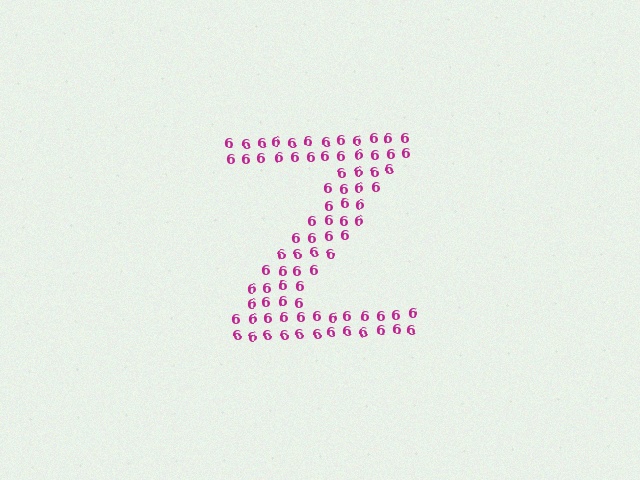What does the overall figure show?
The overall figure shows the letter Z.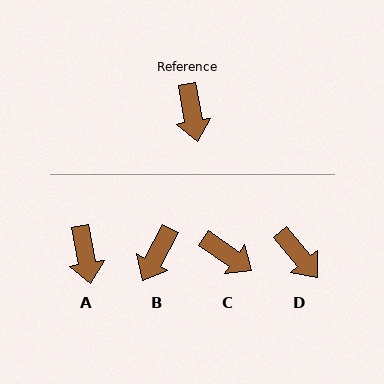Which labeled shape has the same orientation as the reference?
A.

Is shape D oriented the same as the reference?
No, it is off by about 29 degrees.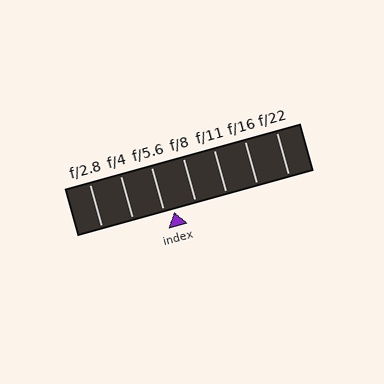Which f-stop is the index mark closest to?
The index mark is closest to f/5.6.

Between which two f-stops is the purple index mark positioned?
The index mark is between f/5.6 and f/8.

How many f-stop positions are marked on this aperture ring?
There are 7 f-stop positions marked.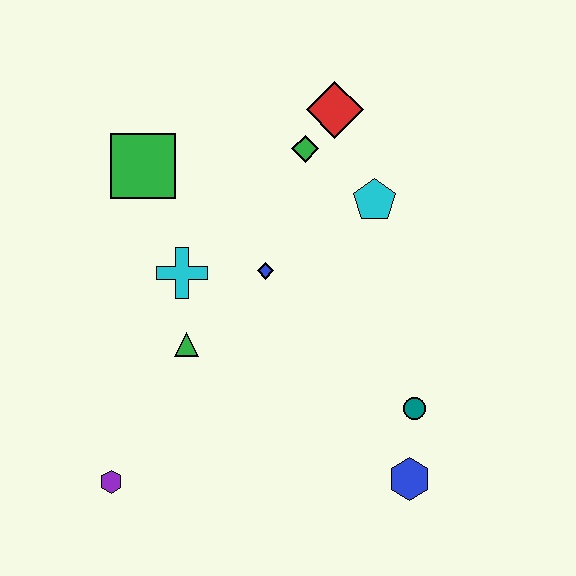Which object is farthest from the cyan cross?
The blue hexagon is farthest from the cyan cross.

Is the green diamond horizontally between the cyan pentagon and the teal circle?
No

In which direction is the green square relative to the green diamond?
The green square is to the left of the green diamond.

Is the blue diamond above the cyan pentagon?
No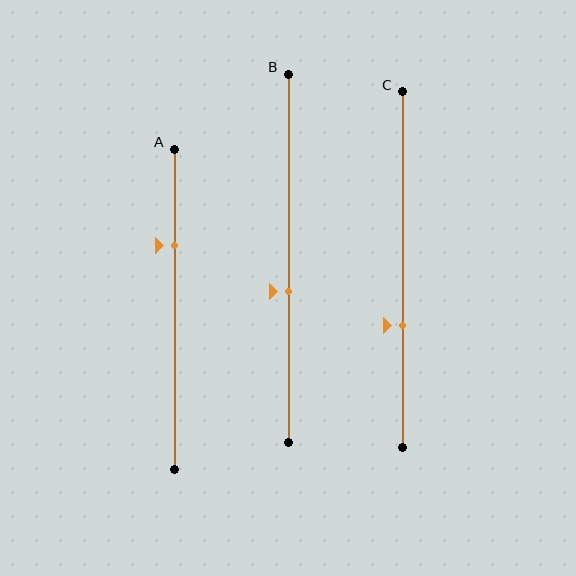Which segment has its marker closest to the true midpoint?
Segment B has its marker closest to the true midpoint.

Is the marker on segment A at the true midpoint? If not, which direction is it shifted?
No, the marker on segment A is shifted upward by about 20% of the segment length.